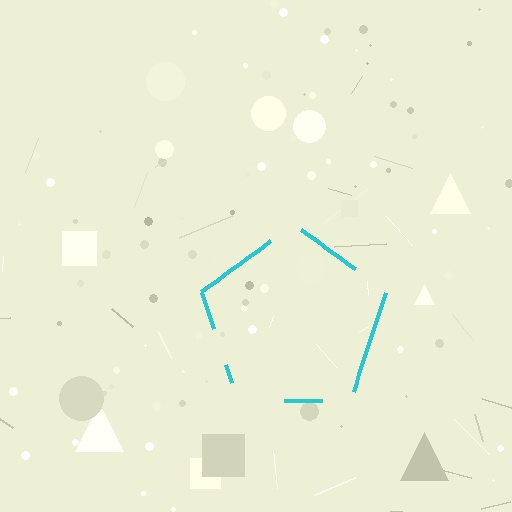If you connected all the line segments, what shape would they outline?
They would outline a pentagon.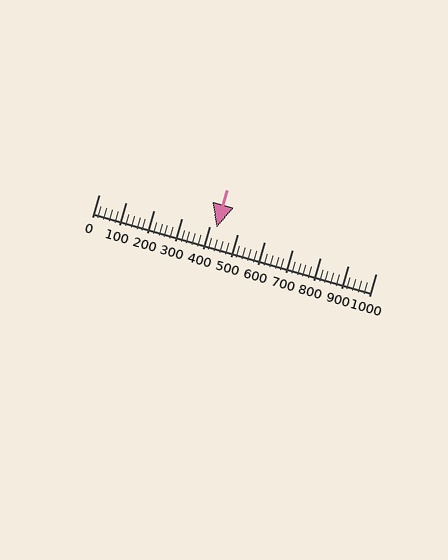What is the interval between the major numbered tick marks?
The major tick marks are spaced 100 units apart.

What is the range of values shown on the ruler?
The ruler shows values from 0 to 1000.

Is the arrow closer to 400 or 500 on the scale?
The arrow is closer to 400.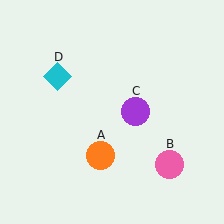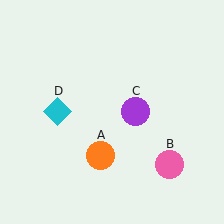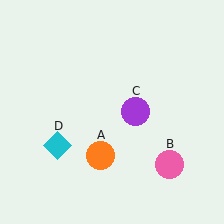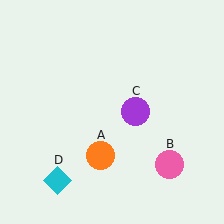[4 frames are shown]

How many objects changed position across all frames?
1 object changed position: cyan diamond (object D).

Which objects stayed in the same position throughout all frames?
Orange circle (object A) and pink circle (object B) and purple circle (object C) remained stationary.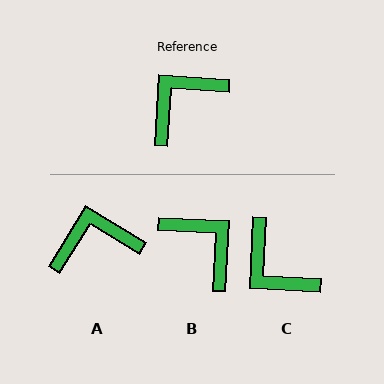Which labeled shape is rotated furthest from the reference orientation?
C, about 91 degrees away.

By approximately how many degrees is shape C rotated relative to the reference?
Approximately 91 degrees counter-clockwise.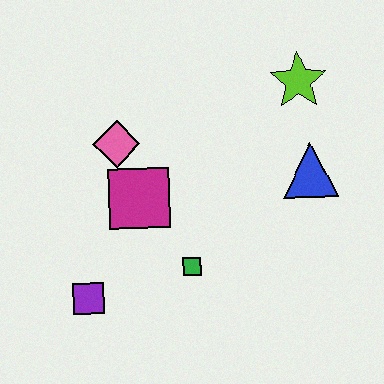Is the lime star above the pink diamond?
Yes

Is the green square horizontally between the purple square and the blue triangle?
Yes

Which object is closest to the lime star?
The blue triangle is closest to the lime star.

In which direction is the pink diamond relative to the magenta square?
The pink diamond is above the magenta square.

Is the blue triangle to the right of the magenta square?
Yes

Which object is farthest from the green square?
The lime star is farthest from the green square.